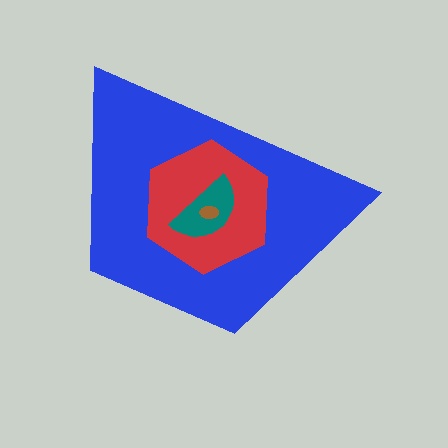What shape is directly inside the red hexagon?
The teal semicircle.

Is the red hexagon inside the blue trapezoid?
Yes.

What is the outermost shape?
The blue trapezoid.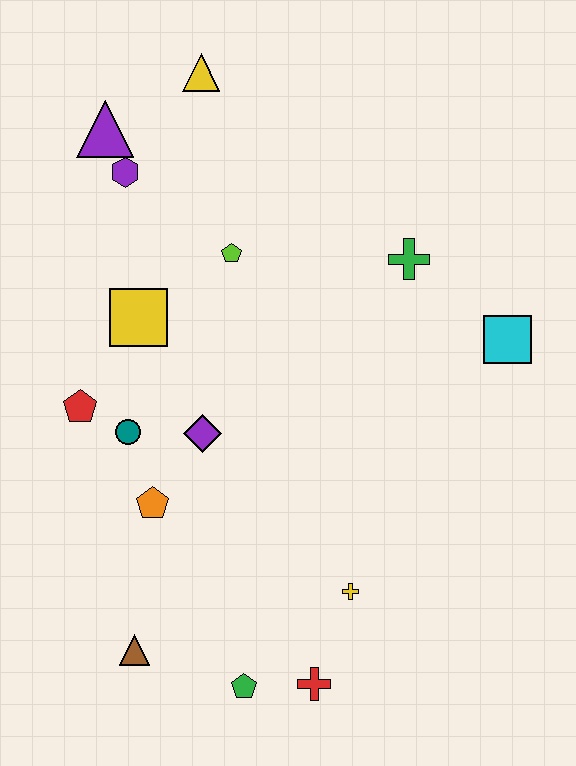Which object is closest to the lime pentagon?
The yellow square is closest to the lime pentagon.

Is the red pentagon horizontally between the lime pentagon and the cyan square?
No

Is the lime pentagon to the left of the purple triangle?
No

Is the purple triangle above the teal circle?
Yes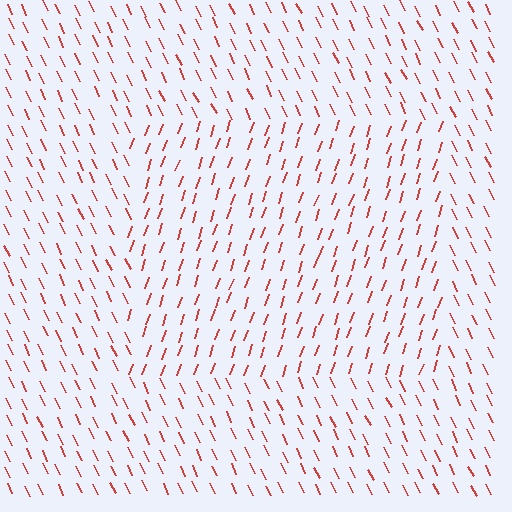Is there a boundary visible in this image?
Yes, there is a texture boundary formed by a change in line orientation.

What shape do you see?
I see a rectangle.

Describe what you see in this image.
The image is filled with small red line segments. A rectangle region in the image has lines oriented differently from the surrounding lines, creating a visible texture boundary.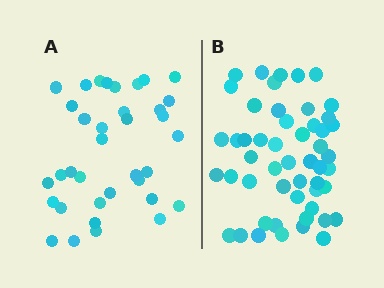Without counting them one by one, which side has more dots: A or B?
Region B (the right region) has more dots.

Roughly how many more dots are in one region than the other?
Region B has approximately 15 more dots than region A.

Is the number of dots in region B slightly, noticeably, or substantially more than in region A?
Region B has noticeably more, but not dramatically so. The ratio is roughly 1.4 to 1.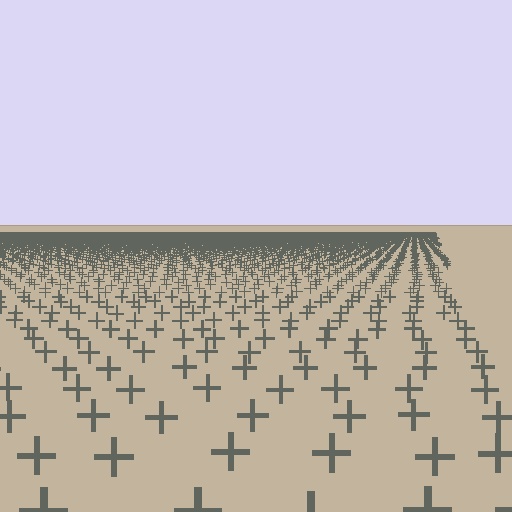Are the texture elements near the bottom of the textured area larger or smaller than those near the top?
Larger. Near the bottom, elements are closer to the viewer and appear at a bigger on-screen size.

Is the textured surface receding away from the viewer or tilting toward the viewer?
The surface is receding away from the viewer. Texture elements get smaller and denser toward the top.